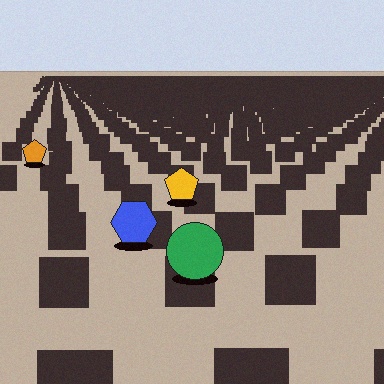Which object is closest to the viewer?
The green circle is closest. The texture marks near it are larger and more spread out.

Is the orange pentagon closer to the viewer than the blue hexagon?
No. The blue hexagon is closer — you can tell from the texture gradient: the ground texture is coarser near it.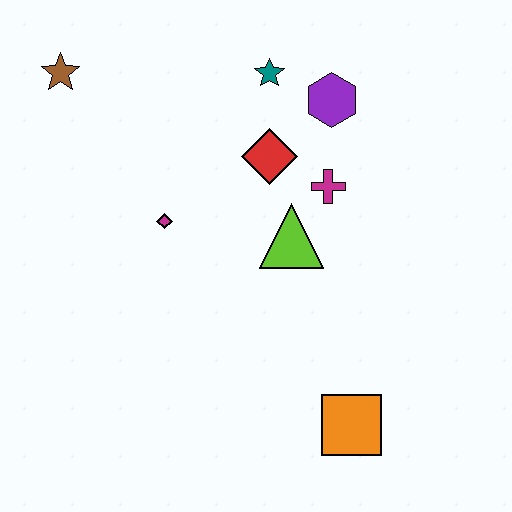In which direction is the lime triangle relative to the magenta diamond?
The lime triangle is to the right of the magenta diamond.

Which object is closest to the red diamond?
The magenta cross is closest to the red diamond.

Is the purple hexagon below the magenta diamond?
No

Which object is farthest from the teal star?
The orange square is farthest from the teal star.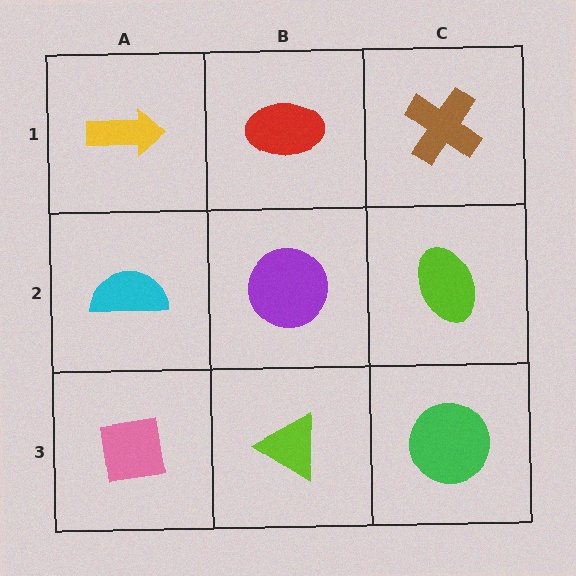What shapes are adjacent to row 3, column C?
A lime ellipse (row 2, column C), a lime triangle (row 3, column B).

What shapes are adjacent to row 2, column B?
A red ellipse (row 1, column B), a lime triangle (row 3, column B), a cyan semicircle (row 2, column A), a lime ellipse (row 2, column C).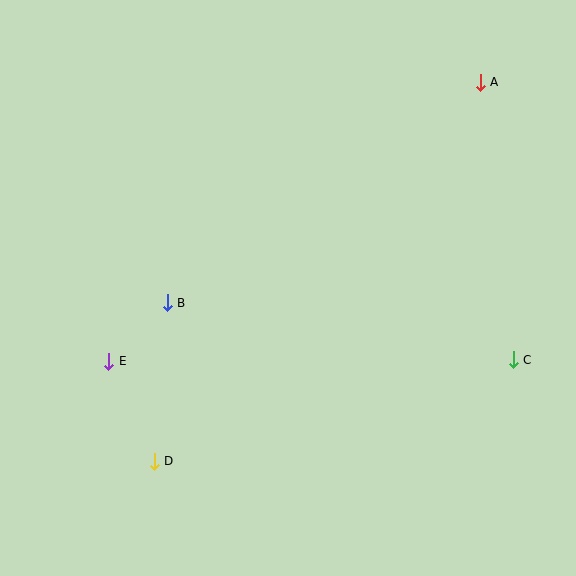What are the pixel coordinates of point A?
Point A is at (480, 82).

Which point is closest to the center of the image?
Point B at (167, 303) is closest to the center.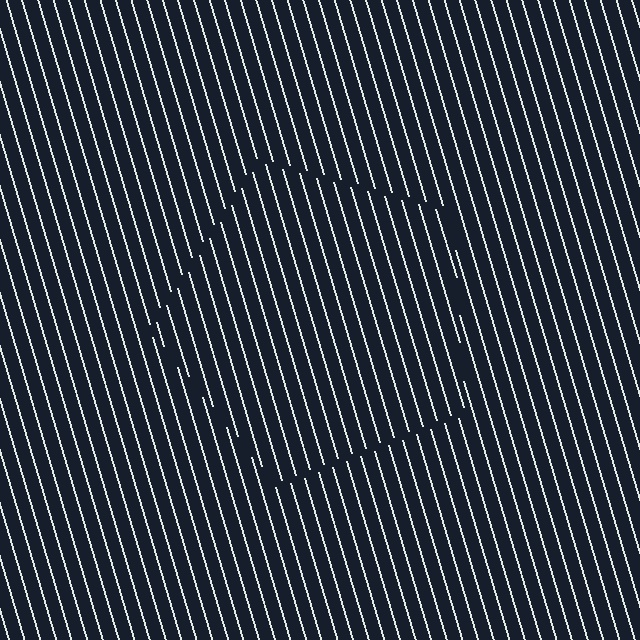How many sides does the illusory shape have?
5 sides — the line-ends trace a pentagon.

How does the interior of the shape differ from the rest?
The interior of the shape contains the same grating, shifted by half a period — the contour is defined by the phase discontinuity where line-ends from the inner and outer gratings abut.